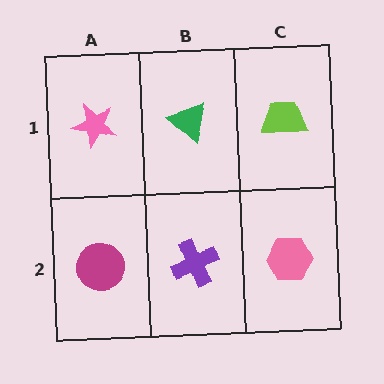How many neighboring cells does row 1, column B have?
3.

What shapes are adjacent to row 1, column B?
A purple cross (row 2, column B), a pink star (row 1, column A), a lime trapezoid (row 1, column C).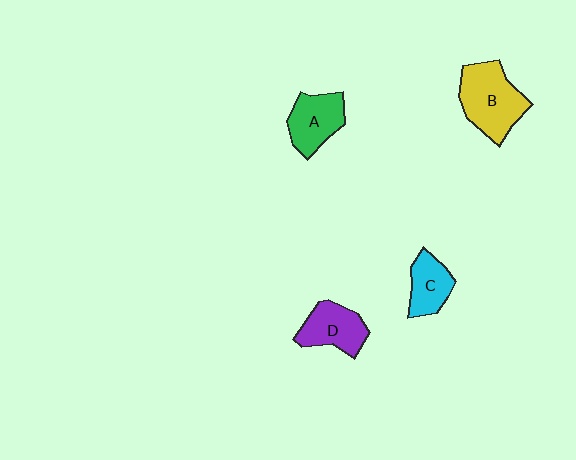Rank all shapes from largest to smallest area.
From largest to smallest: B (yellow), A (green), D (purple), C (cyan).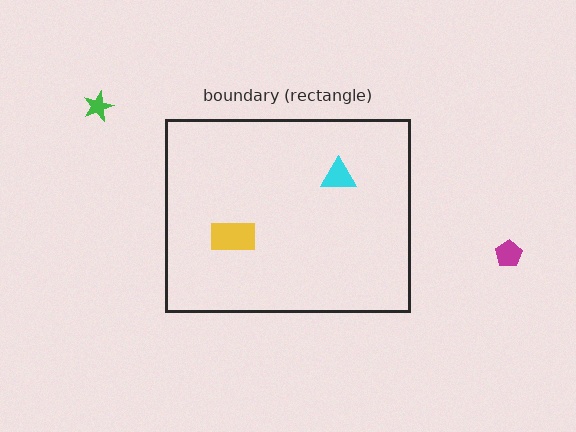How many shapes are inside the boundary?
2 inside, 2 outside.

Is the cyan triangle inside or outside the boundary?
Inside.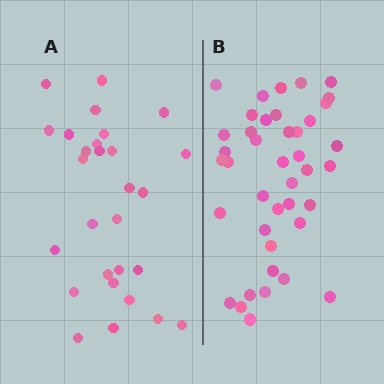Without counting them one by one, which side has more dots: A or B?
Region B (the right region) has more dots.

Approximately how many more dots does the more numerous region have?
Region B has approximately 15 more dots than region A.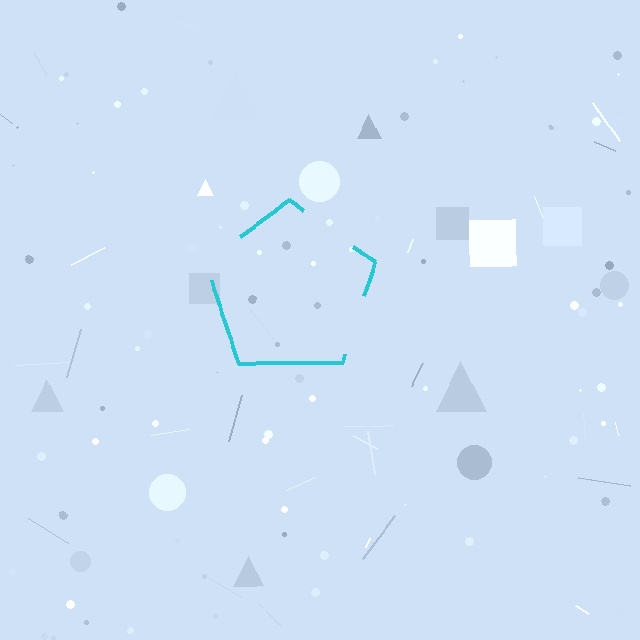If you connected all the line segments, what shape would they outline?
They would outline a pentagon.